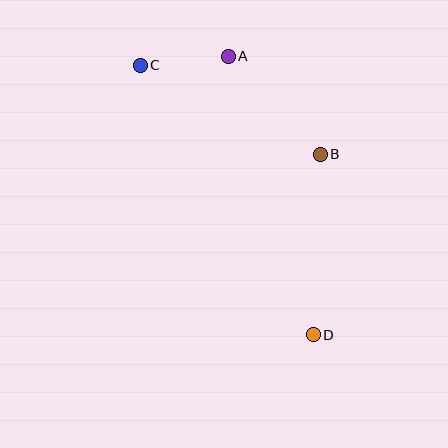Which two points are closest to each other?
Points A and C are closest to each other.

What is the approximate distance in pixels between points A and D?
The distance between A and D is approximately 291 pixels.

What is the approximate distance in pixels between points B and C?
The distance between B and C is approximately 201 pixels.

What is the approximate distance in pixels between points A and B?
The distance between A and B is approximately 135 pixels.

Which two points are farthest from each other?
Points C and D are farthest from each other.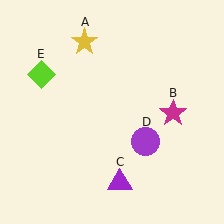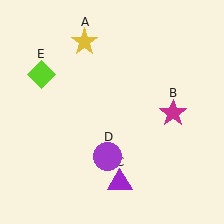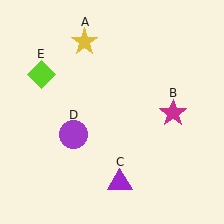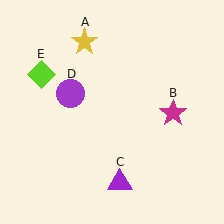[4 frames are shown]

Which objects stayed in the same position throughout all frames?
Yellow star (object A) and magenta star (object B) and purple triangle (object C) and lime diamond (object E) remained stationary.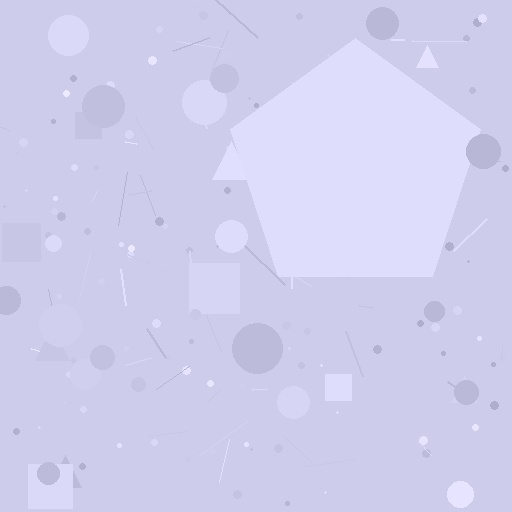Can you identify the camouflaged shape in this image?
The camouflaged shape is a pentagon.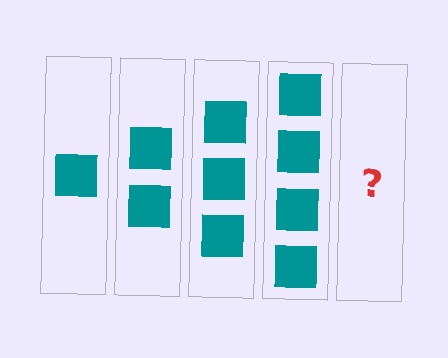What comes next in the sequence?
The next element should be 5 squares.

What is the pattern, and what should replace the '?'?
The pattern is that each step adds one more square. The '?' should be 5 squares.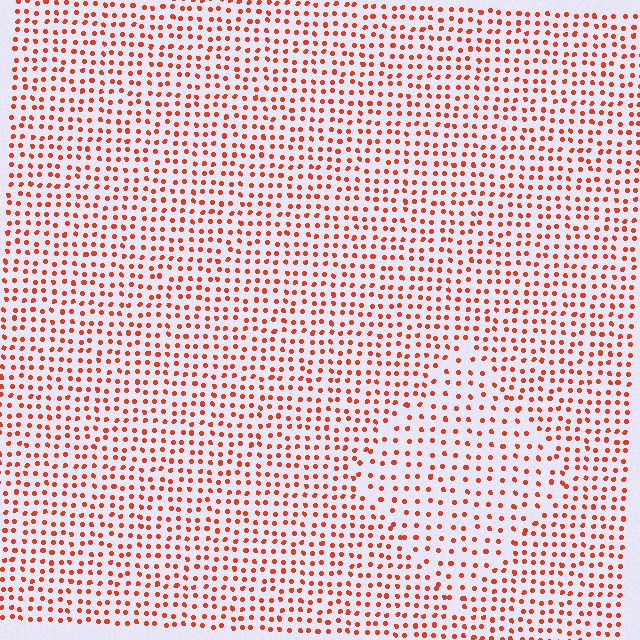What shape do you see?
I see a diamond.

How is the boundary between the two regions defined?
The boundary is defined by a change in element density (approximately 1.5x ratio). All elements are the same color, size, and shape.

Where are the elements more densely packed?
The elements are more densely packed outside the diamond boundary.